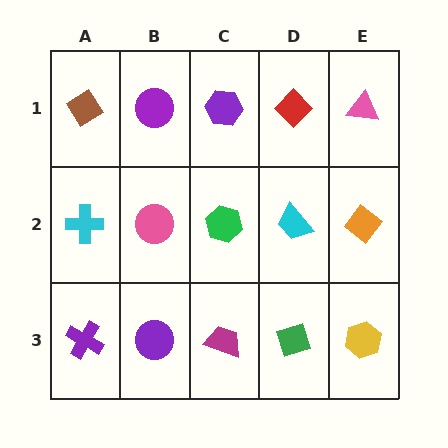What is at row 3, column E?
A yellow hexagon.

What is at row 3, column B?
A purple circle.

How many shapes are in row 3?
5 shapes.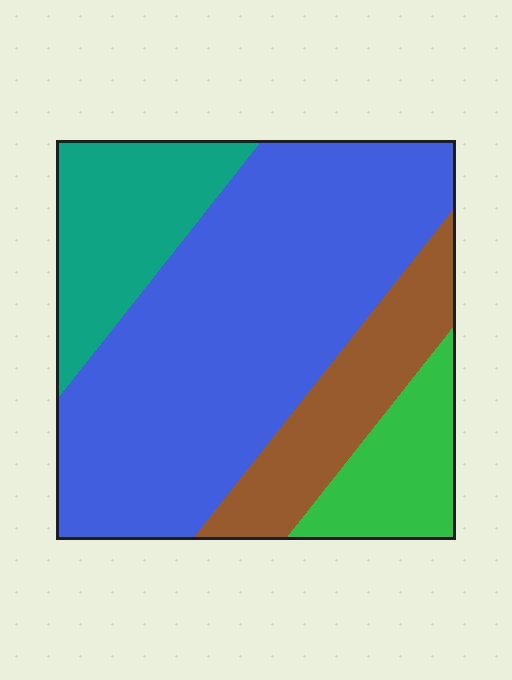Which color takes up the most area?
Blue, at roughly 55%.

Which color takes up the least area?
Green, at roughly 10%.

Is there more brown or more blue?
Blue.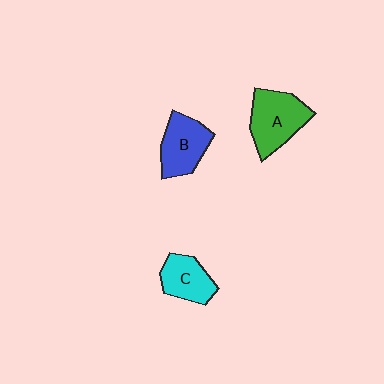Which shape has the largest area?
Shape A (green).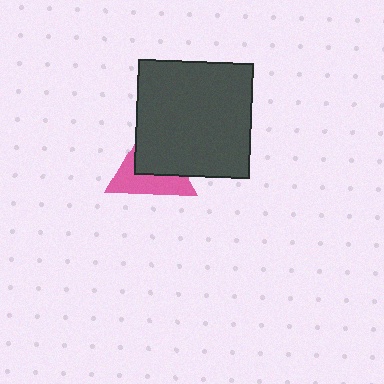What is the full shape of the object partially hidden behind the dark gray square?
The partially hidden object is a pink triangle.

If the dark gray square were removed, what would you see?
You would see the complete pink triangle.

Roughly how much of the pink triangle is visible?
About half of it is visible (roughly 47%).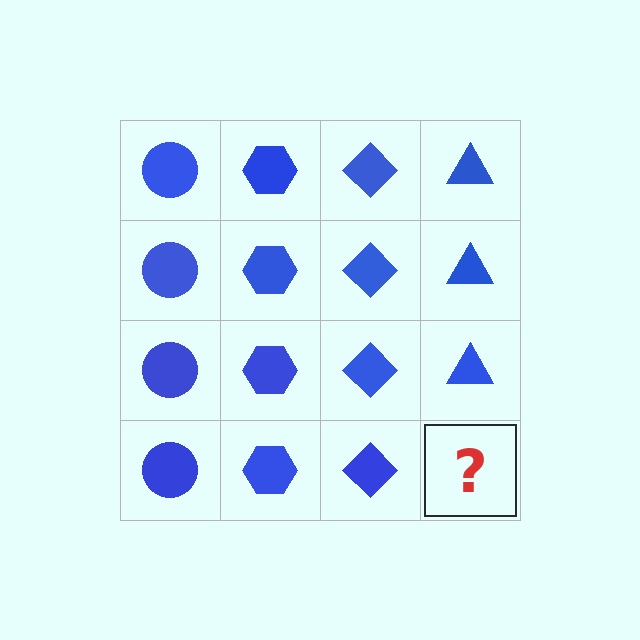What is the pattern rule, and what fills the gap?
The rule is that each column has a consistent shape. The gap should be filled with a blue triangle.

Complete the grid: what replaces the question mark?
The question mark should be replaced with a blue triangle.